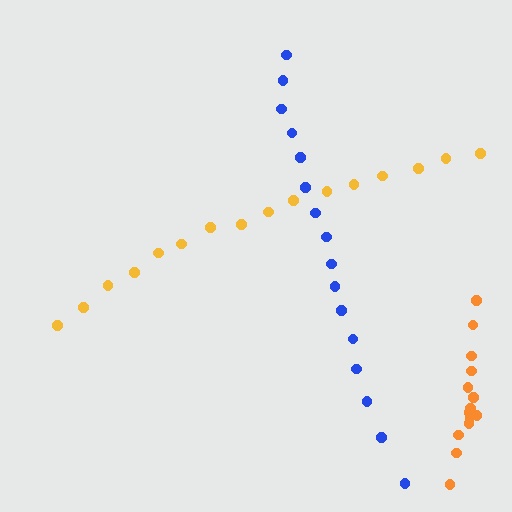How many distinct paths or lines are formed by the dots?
There are 3 distinct paths.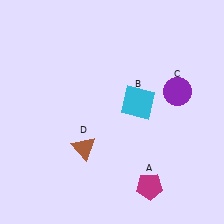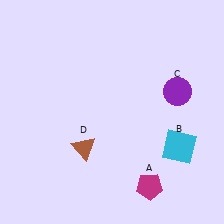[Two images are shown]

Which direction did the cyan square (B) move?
The cyan square (B) moved down.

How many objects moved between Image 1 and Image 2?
1 object moved between the two images.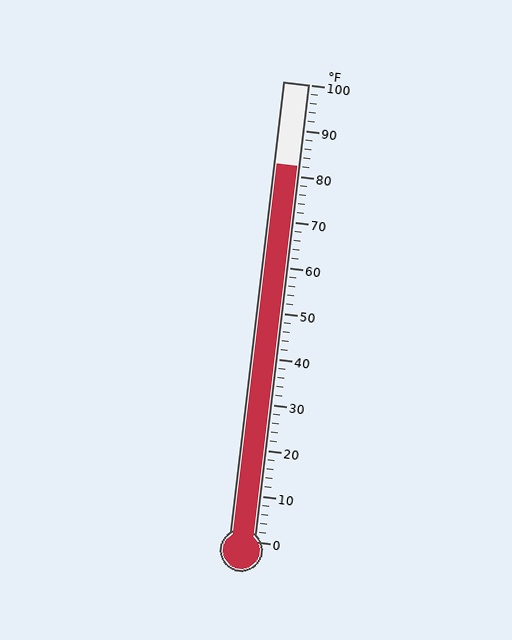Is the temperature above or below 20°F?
The temperature is above 20°F.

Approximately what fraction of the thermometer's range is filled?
The thermometer is filled to approximately 80% of its range.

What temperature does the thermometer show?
The thermometer shows approximately 82°F.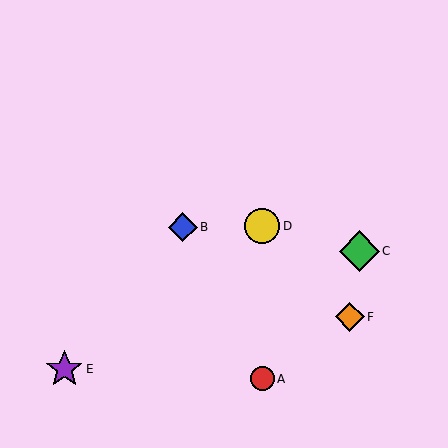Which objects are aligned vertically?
Objects A, D are aligned vertically.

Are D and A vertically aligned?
Yes, both are at x≈262.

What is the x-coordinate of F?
Object F is at x≈350.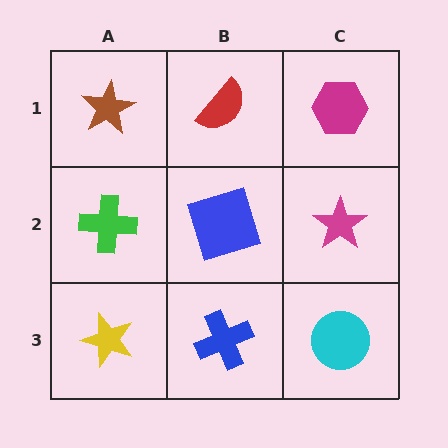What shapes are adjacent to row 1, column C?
A magenta star (row 2, column C), a red semicircle (row 1, column B).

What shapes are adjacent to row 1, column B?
A blue square (row 2, column B), a brown star (row 1, column A), a magenta hexagon (row 1, column C).